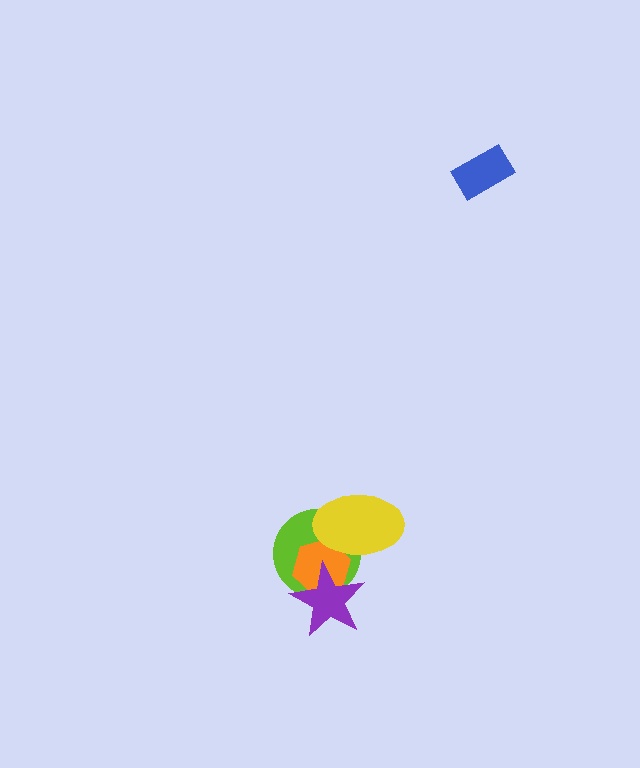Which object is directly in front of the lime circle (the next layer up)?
The orange hexagon is directly in front of the lime circle.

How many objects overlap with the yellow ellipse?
2 objects overlap with the yellow ellipse.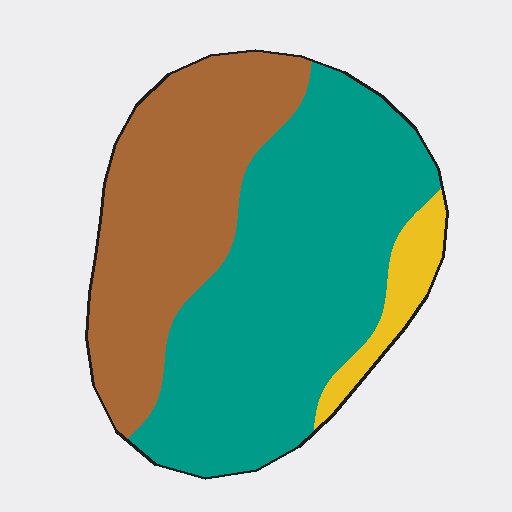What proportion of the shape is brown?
Brown covers about 35% of the shape.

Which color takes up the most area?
Teal, at roughly 55%.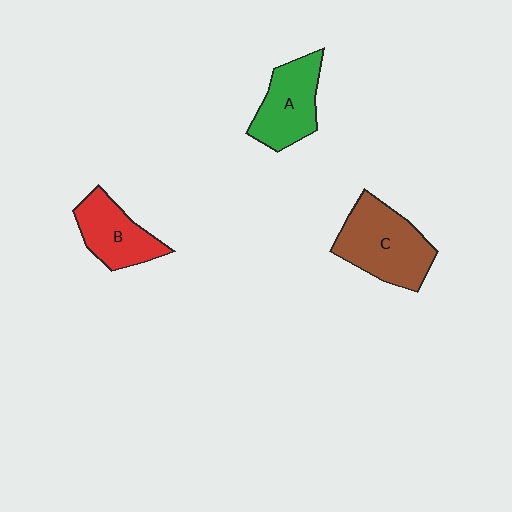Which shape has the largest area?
Shape C (brown).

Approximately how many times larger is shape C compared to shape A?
Approximately 1.3 times.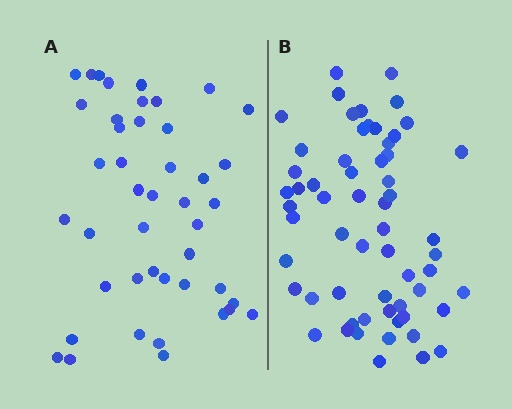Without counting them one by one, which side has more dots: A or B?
Region B (the right region) has more dots.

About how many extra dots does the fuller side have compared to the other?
Region B has approximately 15 more dots than region A.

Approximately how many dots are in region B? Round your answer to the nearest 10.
About 60 dots.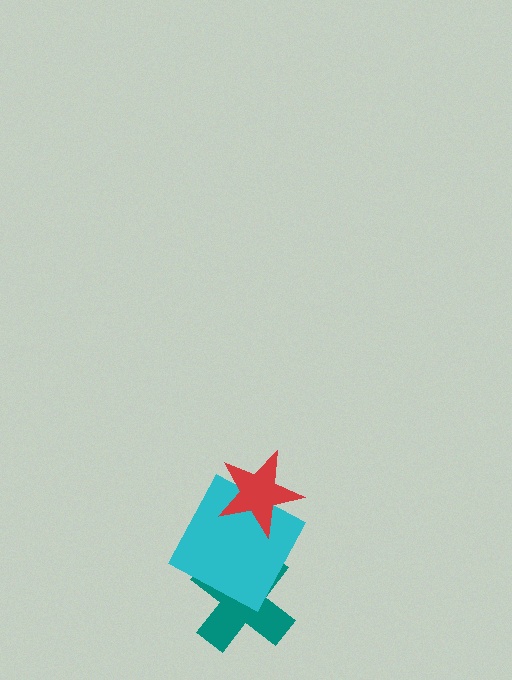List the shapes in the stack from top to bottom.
From top to bottom: the red star, the cyan square, the teal cross.